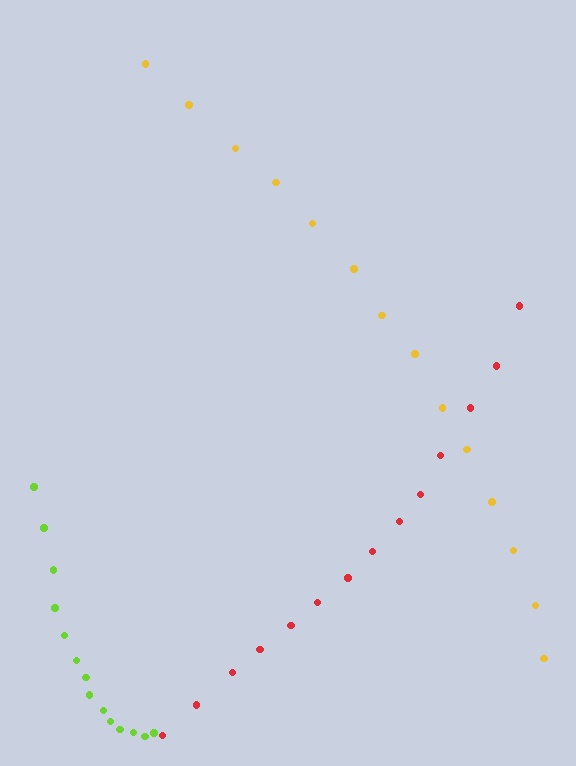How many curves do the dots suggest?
There are 3 distinct paths.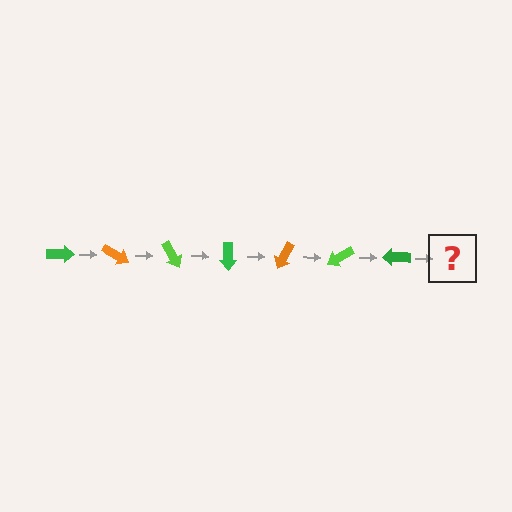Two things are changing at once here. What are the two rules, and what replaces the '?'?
The two rules are that it rotates 30 degrees each step and the color cycles through green, orange, and lime. The '?' should be an orange arrow, rotated 210 degrees from the start.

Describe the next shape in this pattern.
It should be an orange arrow, rotated 210 degrees from the start.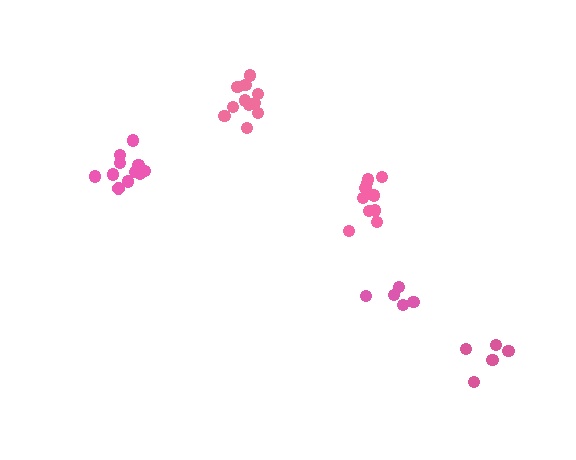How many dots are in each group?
Group 1: 10 dots, Group 2: 11 dots, Group 3: 5 dots, Group 4: 5 dots, Group 5: 11 dots (42 total).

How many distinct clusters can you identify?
There are 5 distinct clusters.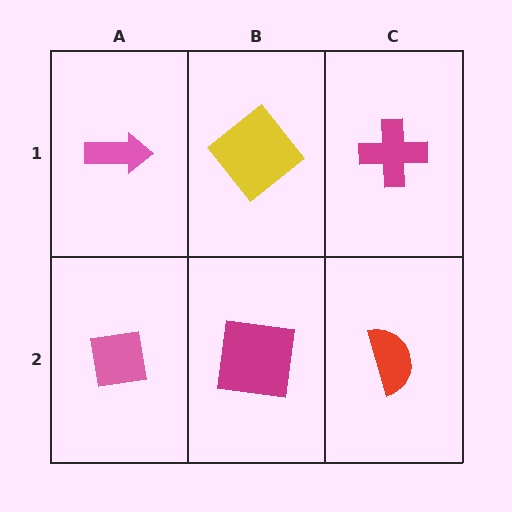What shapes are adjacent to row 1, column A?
A pink square (row 2, column A), a yellow diamond (row 1, column B).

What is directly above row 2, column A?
A pink arrow.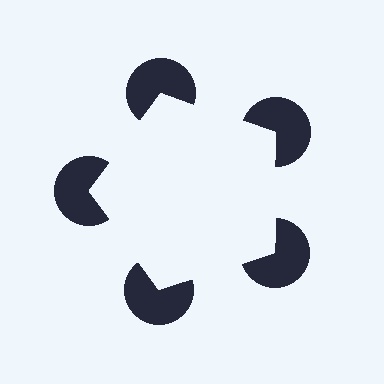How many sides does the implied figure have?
5 sides.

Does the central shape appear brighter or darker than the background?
It typically appears slightly brighter than the background, even though no actual brightness change is drawn.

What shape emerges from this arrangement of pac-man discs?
An illusory pentagon — its edges are inferred from the aligned wedge cuts in the pac-man discs, not physically drawn.